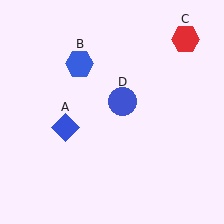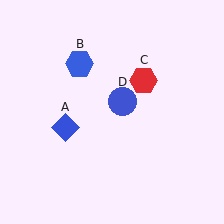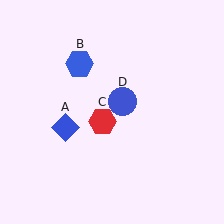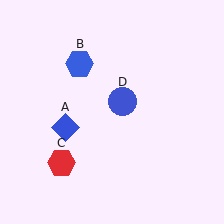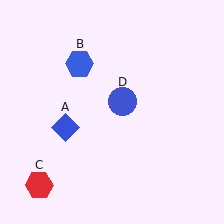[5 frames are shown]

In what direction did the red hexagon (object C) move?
The red hexagon (object C) moved down and to the left.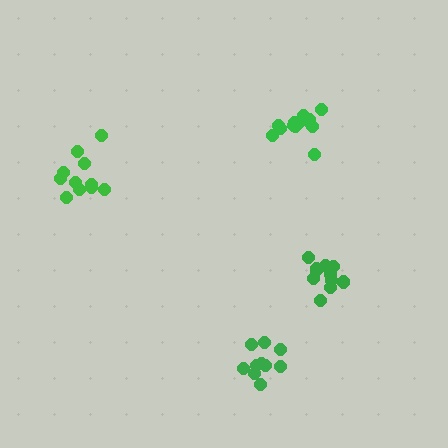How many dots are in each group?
Group 1: 11 dots, Group 2: 11 dots, Group 3: 13 dots, Group 4: 10 dots (45 total).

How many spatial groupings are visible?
There are 4 spatial groupings.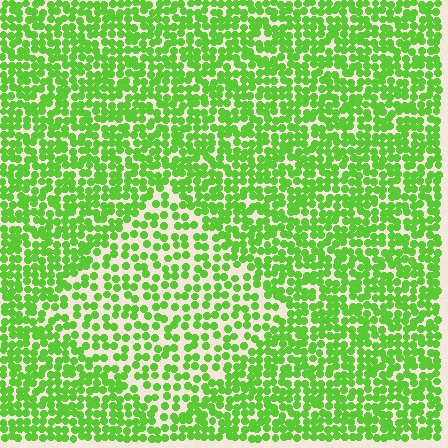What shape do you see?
I see a diamond.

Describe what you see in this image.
The image contains small lime elements arranged at two different densities. A diamond-shaped region is visible where the elements are less densely packed than the surrounding area.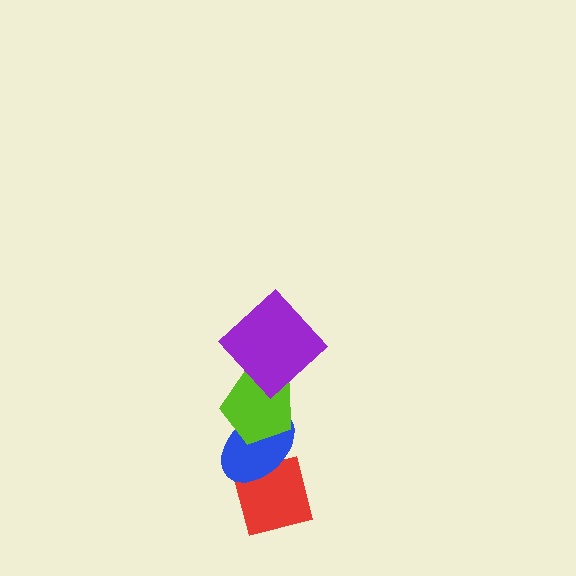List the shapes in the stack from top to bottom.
From top to bottom: the purple diamond, the lime pentagon, the blue ellipse, the red square.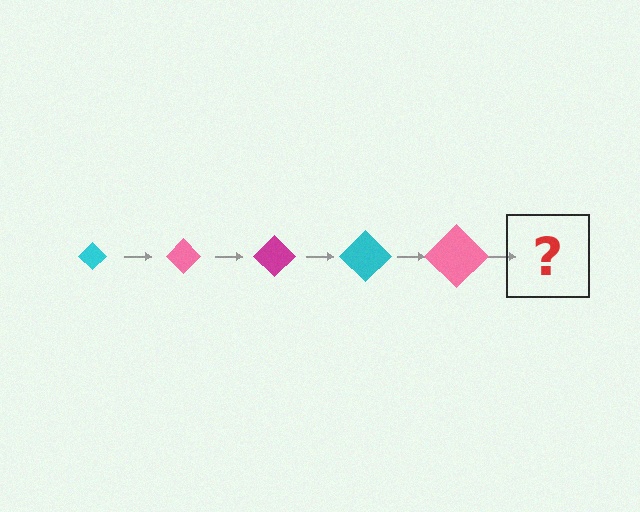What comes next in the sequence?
The next element should be a magenta diamond, larger than the previous one.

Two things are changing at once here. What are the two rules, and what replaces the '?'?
The two rules are that the diamond grows larger each step and the color cycles through cyan, pink, and magenta. The '?' should be a magenta diamond, larger than the previous one.